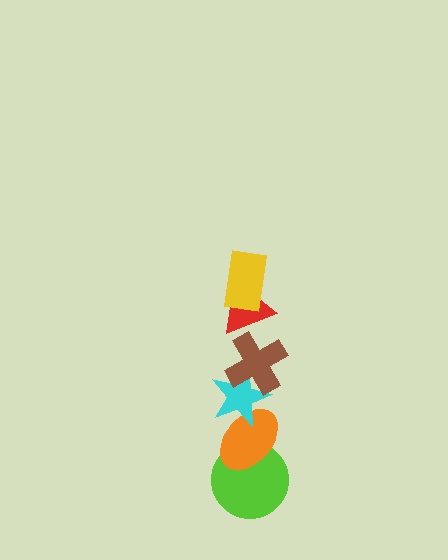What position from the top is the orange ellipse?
The orange ellipse is 5th from the top.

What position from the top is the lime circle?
The lime circle is 6th from the top.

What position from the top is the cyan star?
The cyan star is 4th from the top.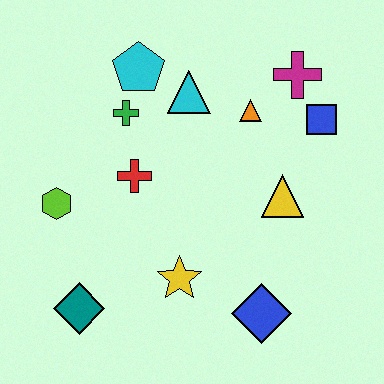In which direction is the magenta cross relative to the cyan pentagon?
The magenta cross is to the right of the cyan pentagon.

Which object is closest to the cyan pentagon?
The green cross is closest to the cyan pentagon.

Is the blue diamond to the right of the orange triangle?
Yes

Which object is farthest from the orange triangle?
The teal diamond is farthest from the orange triangle.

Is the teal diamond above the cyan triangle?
No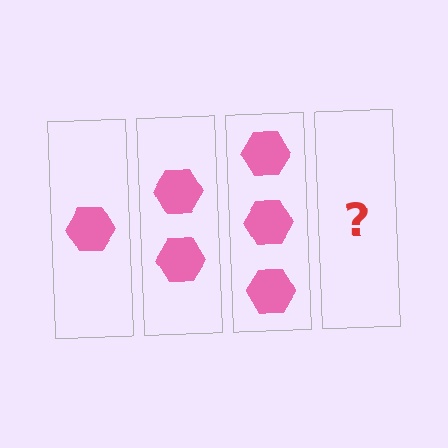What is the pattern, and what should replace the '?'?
The pattern is that each step adds one more hexagon. The '?' should be 4 hexagons.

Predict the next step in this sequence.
The next step is 4 hexagons.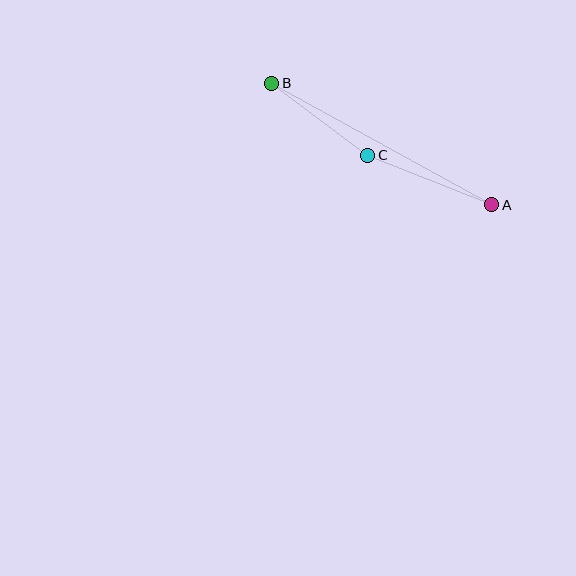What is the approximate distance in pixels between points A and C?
The distance between A and C is approximately 133 pixels.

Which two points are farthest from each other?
Points A and B are farthest from each other.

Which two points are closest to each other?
Points B and C are closest to each other.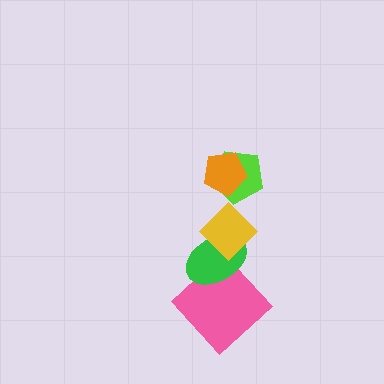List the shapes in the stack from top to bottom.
From top to bottom: the orange pentagon, the lime pentagon, the yellow diamond, the green ellipse, the pink diamond.